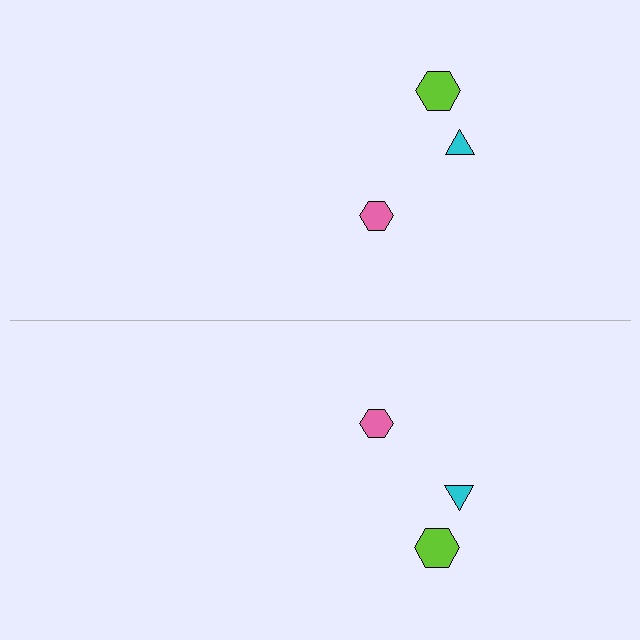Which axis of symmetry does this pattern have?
The pattern has a horizontal axis of symmetry running through the center of the image.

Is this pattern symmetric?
Yes, this pattern has bilateral (reflection) symmetry.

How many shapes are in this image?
There are 6 shapes in this image.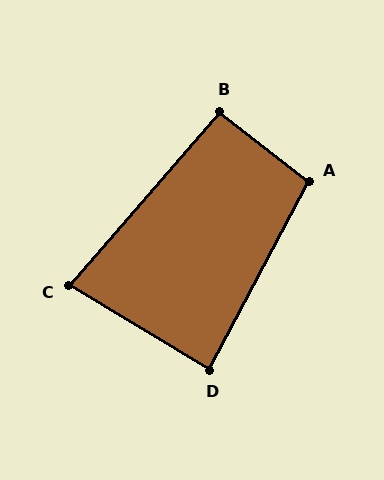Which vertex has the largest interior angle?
A, at approximately 100 degrees.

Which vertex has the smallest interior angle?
C, at approximately 80 degrees.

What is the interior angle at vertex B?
Approximately 93 degrees (approximately right).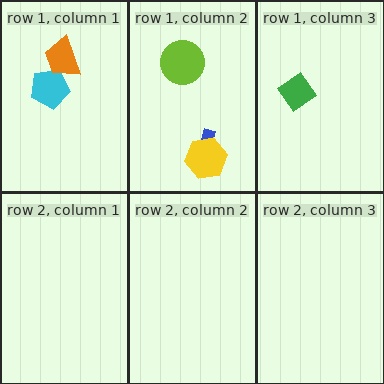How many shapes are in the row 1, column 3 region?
1.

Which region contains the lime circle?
The row 1, column 2 region.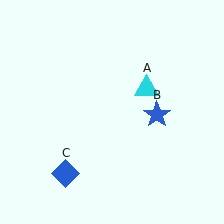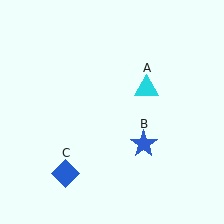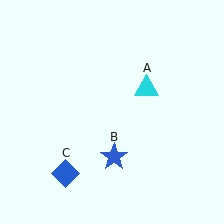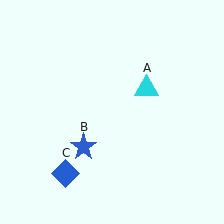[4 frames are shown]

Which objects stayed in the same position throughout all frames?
Cyan triangle (object A) and blue diamond (object C) remained stationary.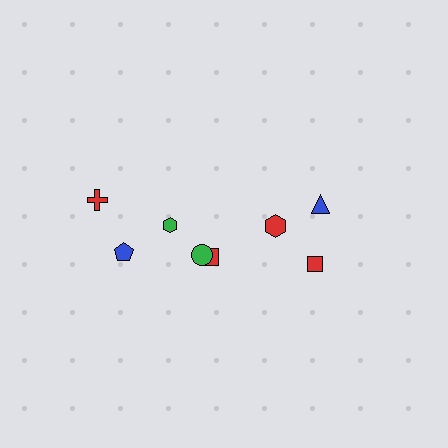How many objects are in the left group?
There are 5 objects.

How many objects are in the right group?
There are 3 objects.